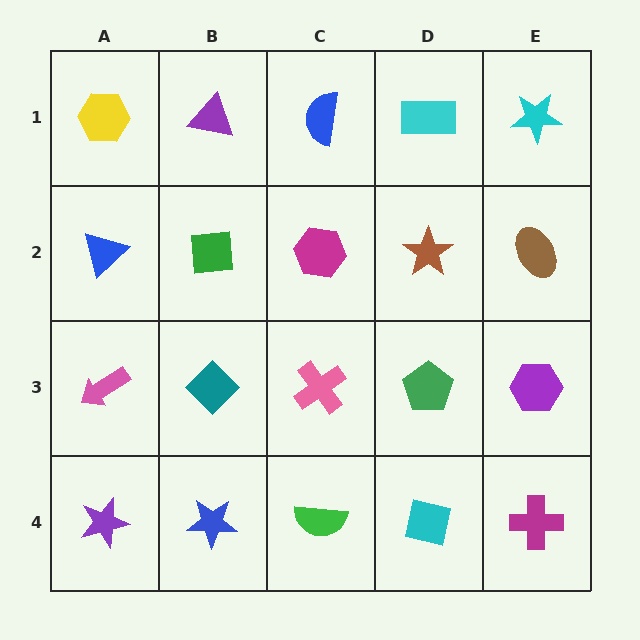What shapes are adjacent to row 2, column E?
A cyan star (row 1, column E), a purple hexagon (row 3, column E), a brown star (row 2, column D).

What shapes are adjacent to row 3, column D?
A brown star (row 2, column D), a cyan square (row 4, column D), a pink cross (row 3, column C), a purple hexagon (row 3, column E).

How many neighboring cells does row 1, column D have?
3.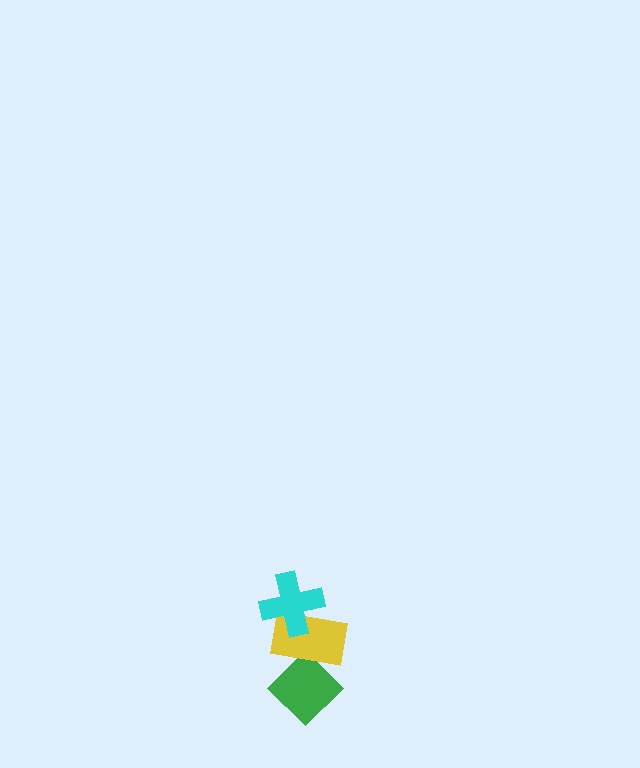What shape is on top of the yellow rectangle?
The cyan cross is on top of the yellow rectangle.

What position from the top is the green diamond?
The green diamond is 3rd from the top.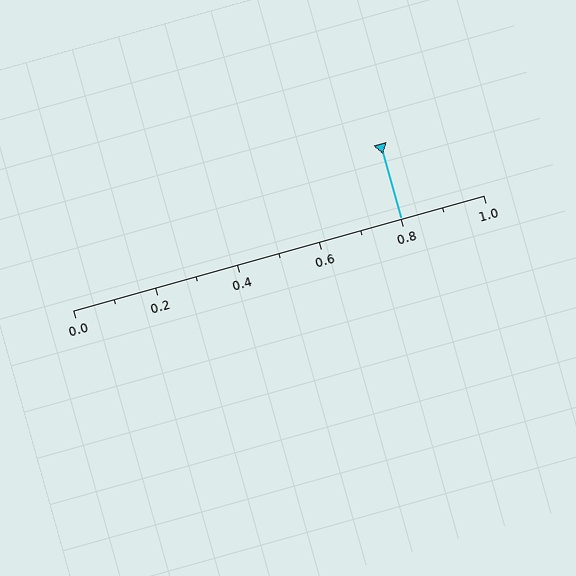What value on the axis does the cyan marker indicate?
The marker indicates approximately 0.8.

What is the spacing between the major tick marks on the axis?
The major ticks are spaced 0.2 apart.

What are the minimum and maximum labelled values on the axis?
The axis runs from 0.0 to 1.0.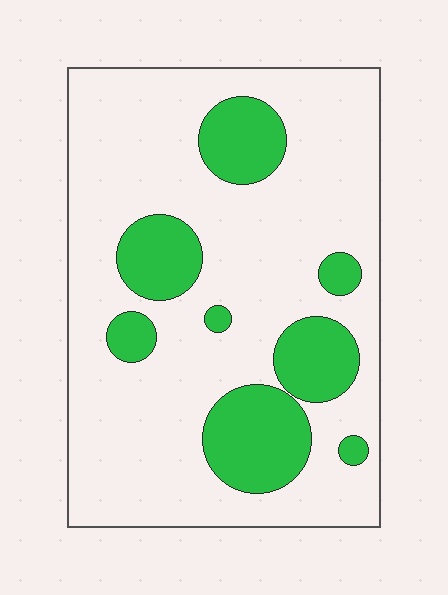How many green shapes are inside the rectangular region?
8.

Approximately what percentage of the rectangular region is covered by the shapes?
Approximately 20%.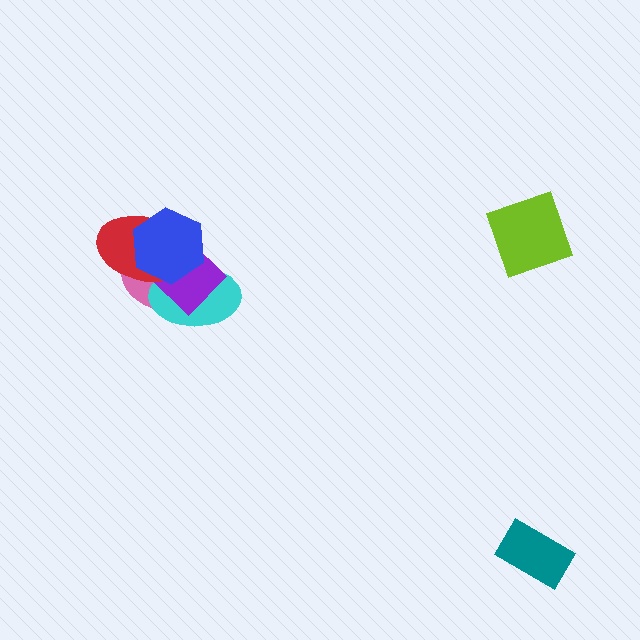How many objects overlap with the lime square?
0 objects overlap with the lime square.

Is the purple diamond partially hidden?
Yes, it is partially covered by another shape.